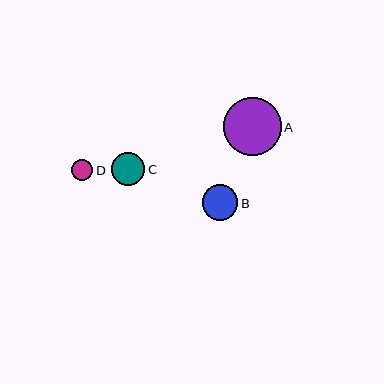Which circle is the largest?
Circle A is the largest with a size of approximately 58 pixels.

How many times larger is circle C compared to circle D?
Circle C is approximately 1.6 times the size of circle D.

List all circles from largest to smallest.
From largest to smallest: A, B, C, D.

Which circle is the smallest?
Circle D is the smallest with a size of approximately 21 pixels.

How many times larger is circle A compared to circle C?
Circle A is approximately 1.7 times the size of circle C.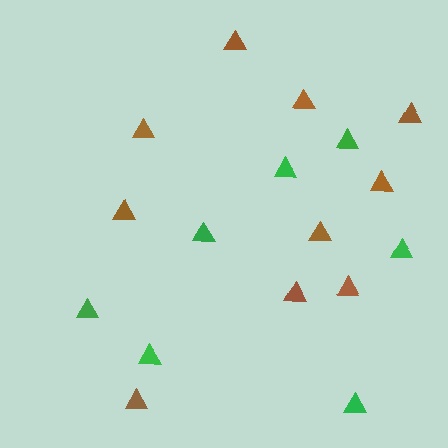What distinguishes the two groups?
There are 2 groups: one group of green triangles (7) and one group of brown triangles (10).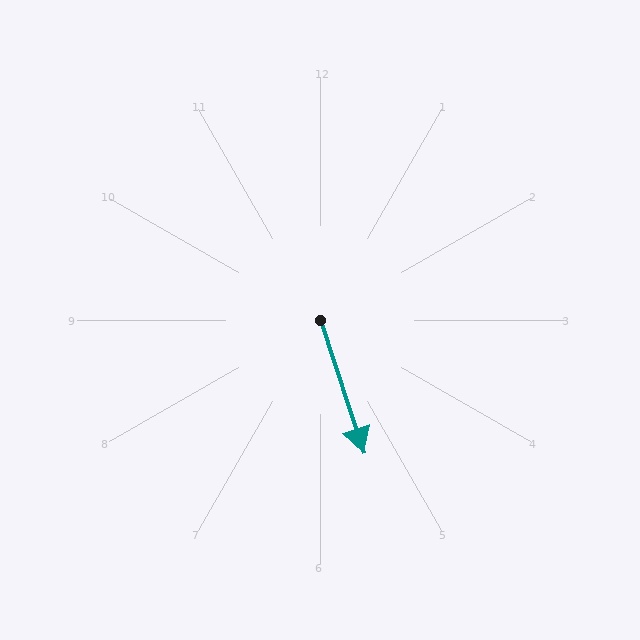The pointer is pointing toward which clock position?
Roughly 5 o'clock.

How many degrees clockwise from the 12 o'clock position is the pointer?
Approximately 162 degrees.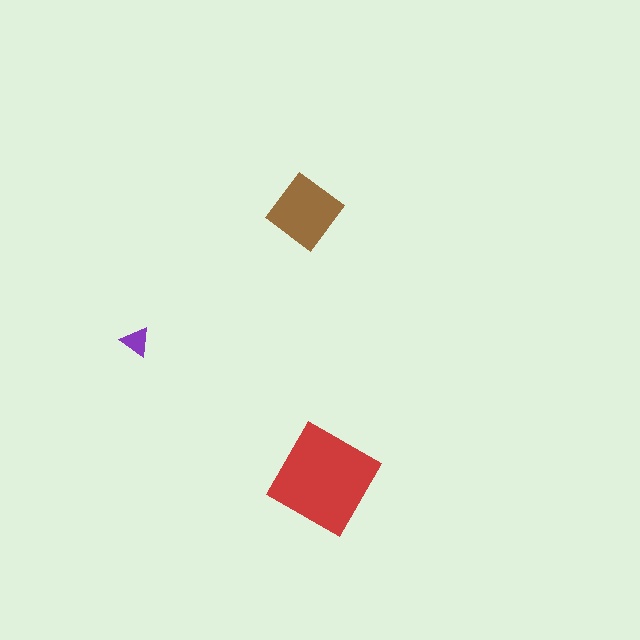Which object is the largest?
The red square.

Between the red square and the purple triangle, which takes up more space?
The red square.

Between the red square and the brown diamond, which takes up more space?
The red square.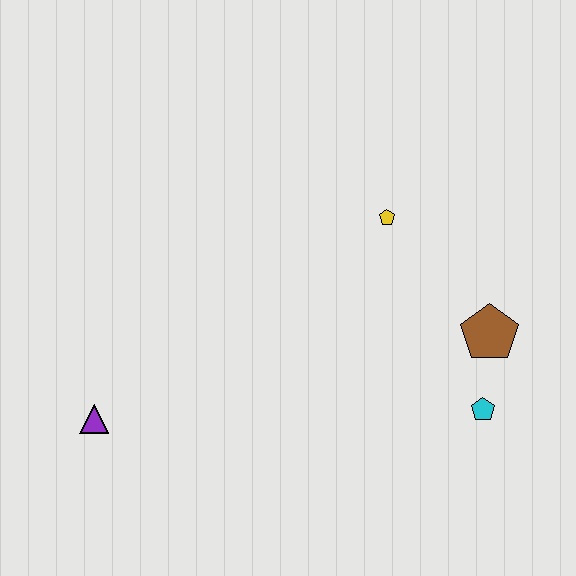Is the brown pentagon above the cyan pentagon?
Yes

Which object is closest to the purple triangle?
The yellow pentagon is closest to the purple triangle.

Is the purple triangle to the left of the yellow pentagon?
Yes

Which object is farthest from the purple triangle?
The brown pentagon is farthest from the purple triangle.